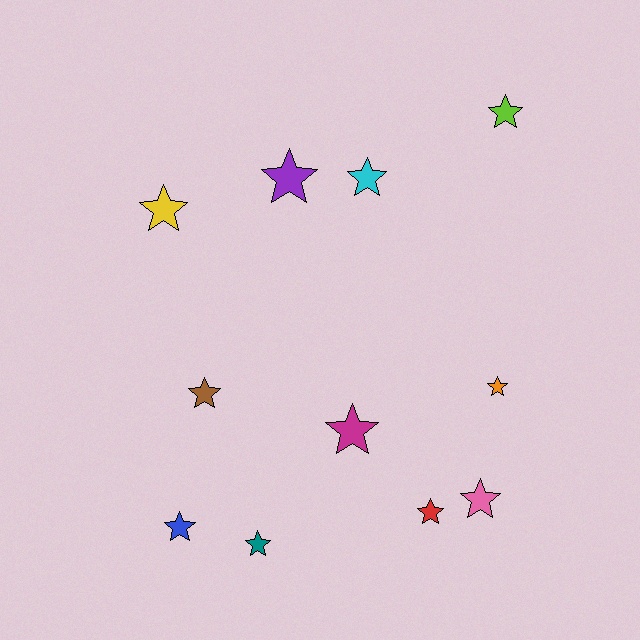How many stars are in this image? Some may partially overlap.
There are 11 stars.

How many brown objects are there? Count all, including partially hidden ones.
There is 1 brown object.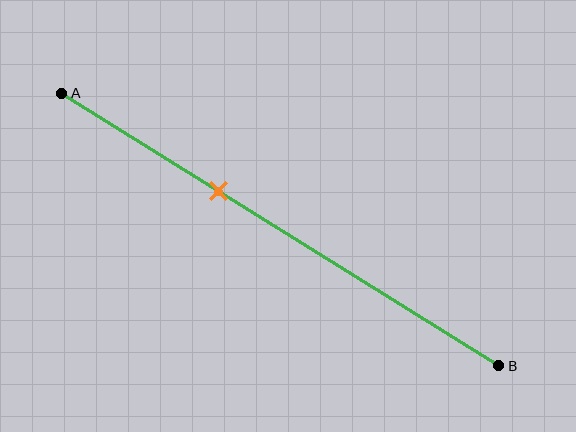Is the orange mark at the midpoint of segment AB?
No, the mark is at about 35% from A, not at the 50% midpoint.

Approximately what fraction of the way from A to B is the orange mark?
The orange mark is approximately 35% of the way from A to B.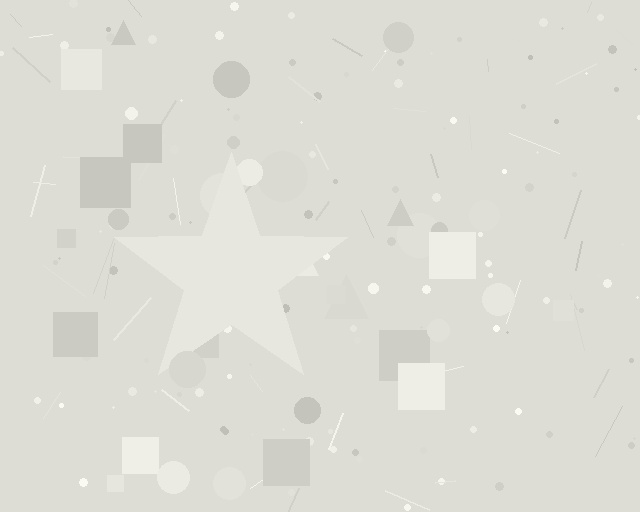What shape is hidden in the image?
A star is hidden in the image.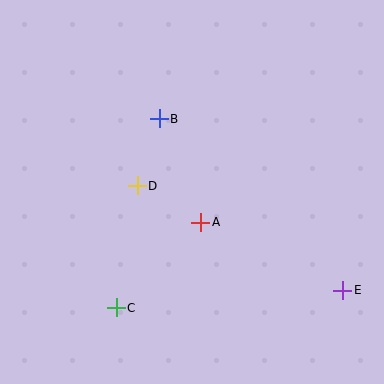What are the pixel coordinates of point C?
Point C is at (116, 308).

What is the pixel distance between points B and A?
The distance between B and A is 112 pixels.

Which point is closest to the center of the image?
Point A at (201, 222) is closest to the center.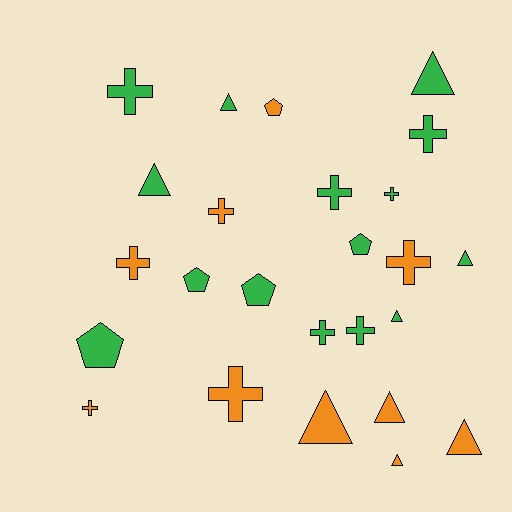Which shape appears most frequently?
Cross, with 11 objects.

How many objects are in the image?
There are 25 objects.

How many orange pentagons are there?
There is 1 orange pentagon.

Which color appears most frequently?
Green, with 15 objects.